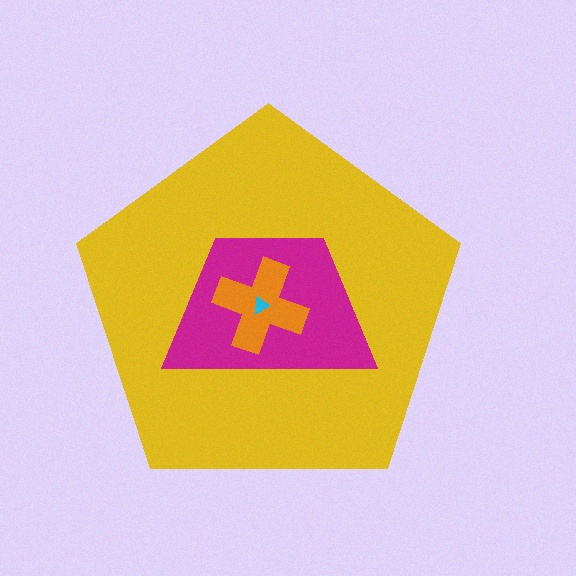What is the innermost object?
The cyan triangle.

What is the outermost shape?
The yellow pentagon.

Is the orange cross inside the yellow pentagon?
Yes.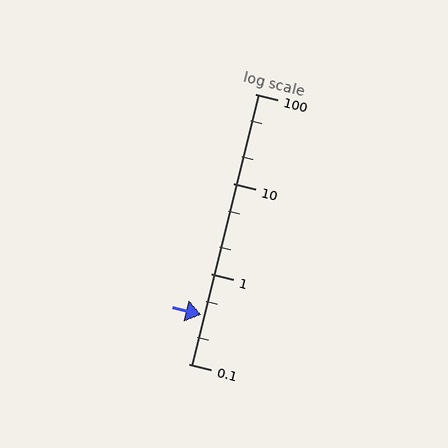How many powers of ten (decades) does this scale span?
The scale spans 3 decades, from 0.1 to 100.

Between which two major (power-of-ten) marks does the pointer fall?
The pointer is between 0.1 and 1.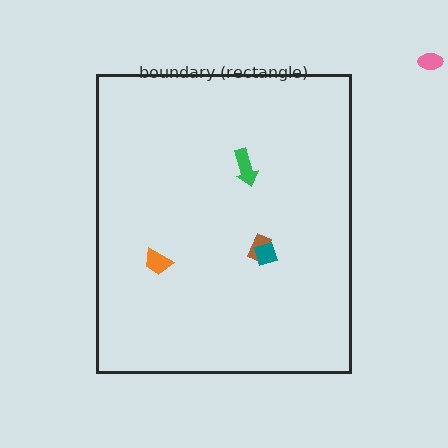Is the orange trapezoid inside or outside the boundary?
Inside.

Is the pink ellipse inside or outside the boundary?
Outside.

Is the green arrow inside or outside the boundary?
Inside.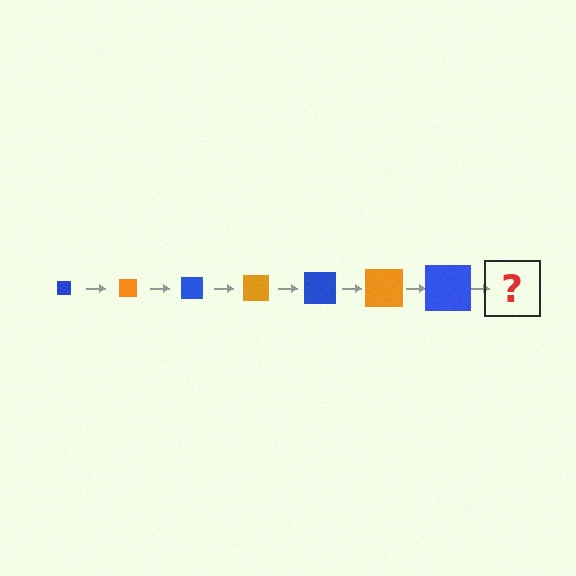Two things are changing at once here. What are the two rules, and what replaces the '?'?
The two rules are that the square grows larger each step and the color cycles through blue and orange. The '?' should be an orange square, larger than the previous one.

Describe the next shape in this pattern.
It should be an orange square, larger than the previous one.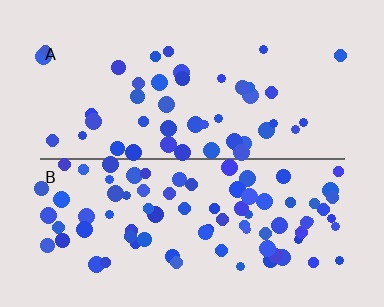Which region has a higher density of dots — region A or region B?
B (the bottom).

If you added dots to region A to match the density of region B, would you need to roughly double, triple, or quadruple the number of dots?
Approximately double.